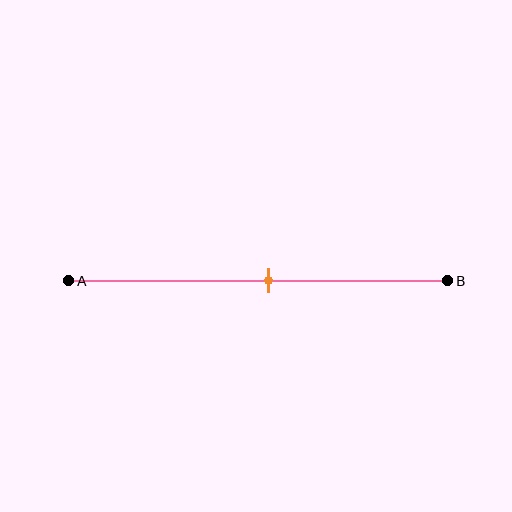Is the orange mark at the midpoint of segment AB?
Yes, the mark is approximately at the midpoint.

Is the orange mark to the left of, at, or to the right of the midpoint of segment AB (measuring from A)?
The orange mark is approximately at the midpoint of segment AB.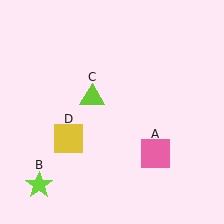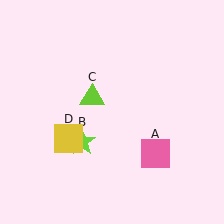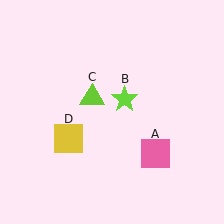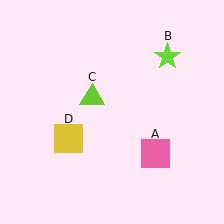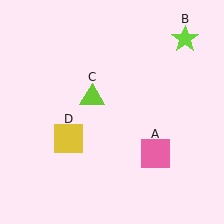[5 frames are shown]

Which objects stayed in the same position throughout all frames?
Pink square (object A) and lime triangle (object C) and yellow square (object D) remained stationary.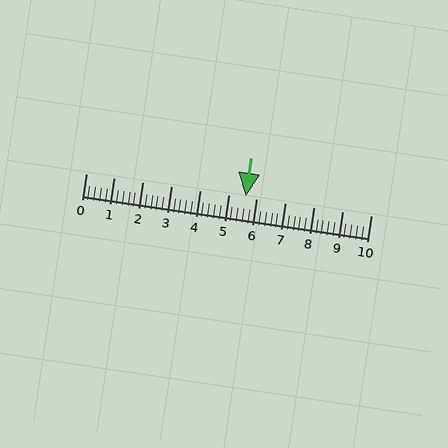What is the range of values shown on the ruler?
The ruler shows values from 0 to 10.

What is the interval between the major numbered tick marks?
The major tick marks are spaced 1 units apart.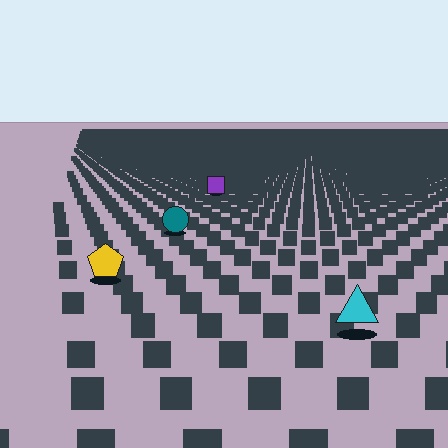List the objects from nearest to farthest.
From nearest to farthest: the cyan triangle, the yellow pentagon, the teal circle, the purple square.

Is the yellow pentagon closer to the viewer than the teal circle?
Yes. The yellow pentagon is closer — you can tell from the texture gradient: the ground texture is coarser near it.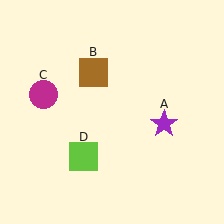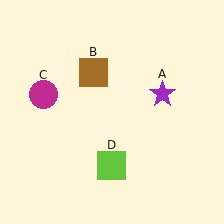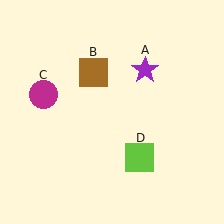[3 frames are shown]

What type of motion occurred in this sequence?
The purple star (object A), lime square (object D) rotated counterclockwise around the center of the scene.